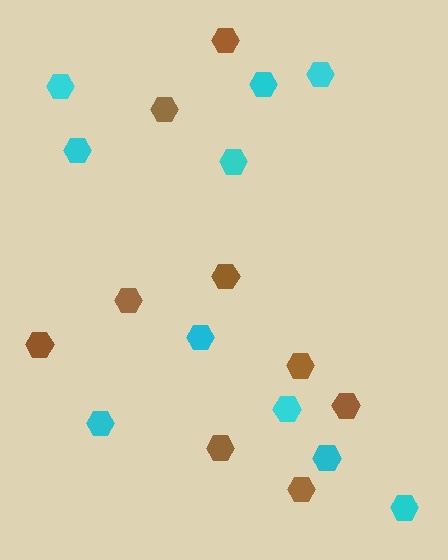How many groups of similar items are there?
There are 2 groups: one group of brown hexagons (9) and one group of cyan hexagons (10).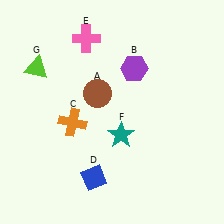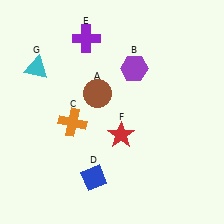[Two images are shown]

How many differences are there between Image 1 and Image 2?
There are 3 differences between the two images.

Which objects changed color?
E changed from pink to purple. F changed from teal to red. G changed from lime to cyan.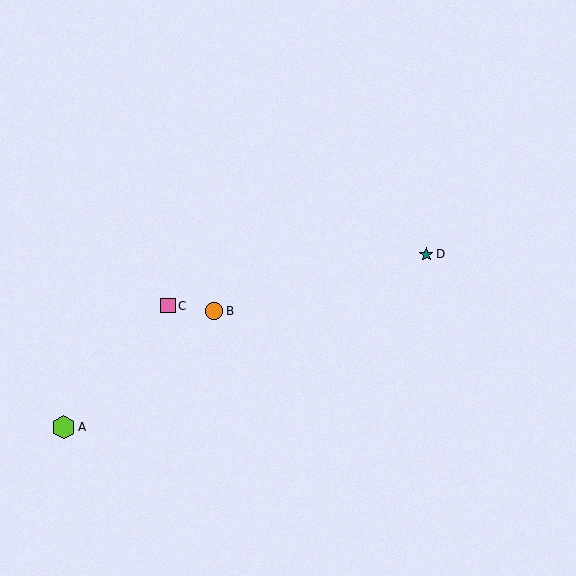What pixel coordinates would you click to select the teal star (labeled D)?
Click at (426, 254) to select the teal star D.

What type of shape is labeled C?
Shape C is a pink square.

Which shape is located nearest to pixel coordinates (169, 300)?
The pink square (labeled C) at (168, 306) is nearest to that location.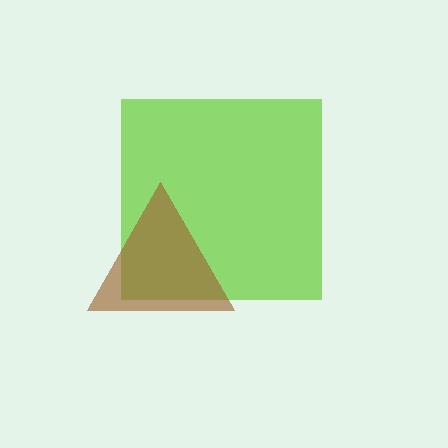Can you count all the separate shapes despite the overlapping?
Yes, there are 2 separate shapes.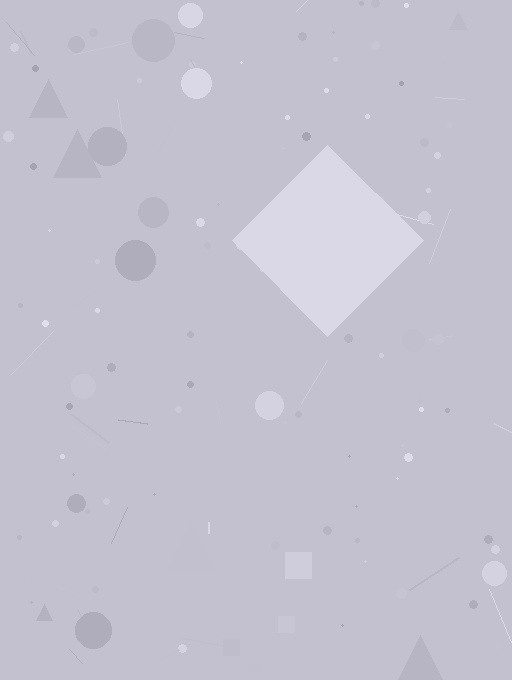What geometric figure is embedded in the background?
A diamond is embedded in the background.